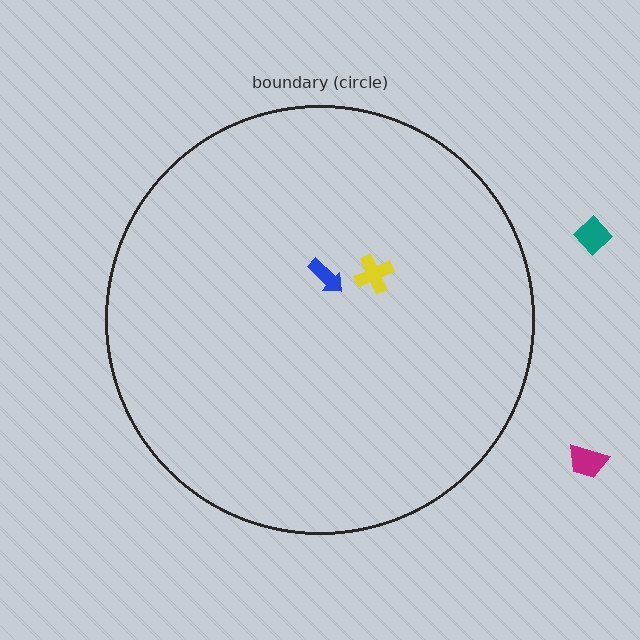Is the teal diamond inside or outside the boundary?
Outside.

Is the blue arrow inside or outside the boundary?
Inside.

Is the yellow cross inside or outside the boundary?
Inside.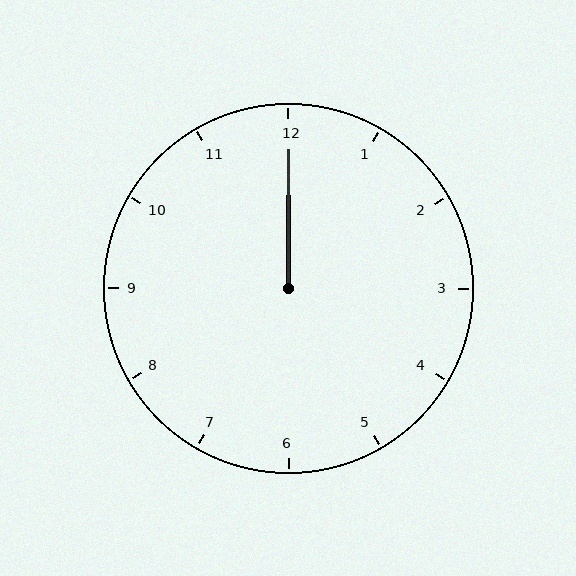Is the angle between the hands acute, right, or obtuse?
It is acute.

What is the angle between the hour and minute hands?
Approximately 0 degrees.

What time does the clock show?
12:00.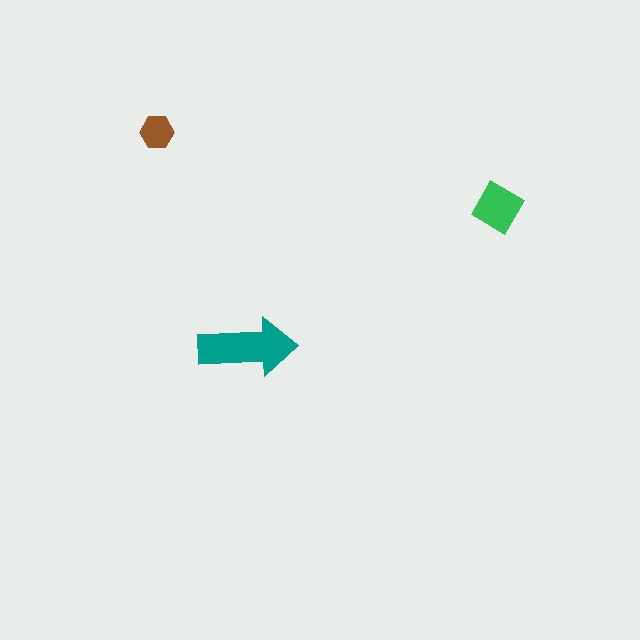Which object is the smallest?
The brown hexagon.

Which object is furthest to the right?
The green diamond is rightmost.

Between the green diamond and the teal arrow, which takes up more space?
The teal arrow.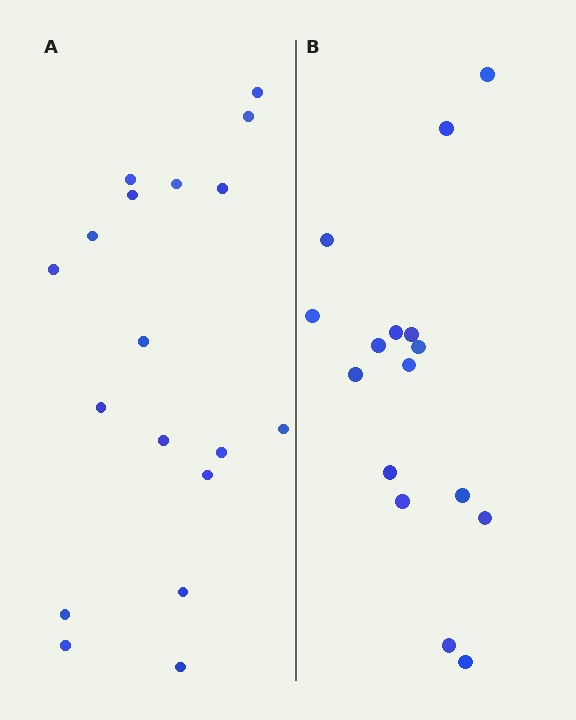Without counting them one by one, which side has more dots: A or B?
Region A (the left region) has more dots.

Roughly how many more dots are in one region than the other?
Region A has just a few more — roughly 2 or 3 more dots than region B.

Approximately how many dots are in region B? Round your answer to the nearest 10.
About 20 dots. (The exact count is 16, which rounds to 20.)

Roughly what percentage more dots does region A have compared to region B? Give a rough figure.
About 10% more.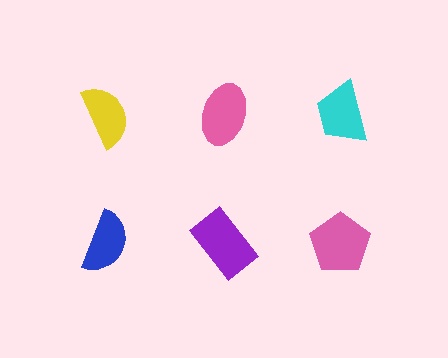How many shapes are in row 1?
3 shapes.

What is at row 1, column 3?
A cyan trapezoid.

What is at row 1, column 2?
A pink ellipse.